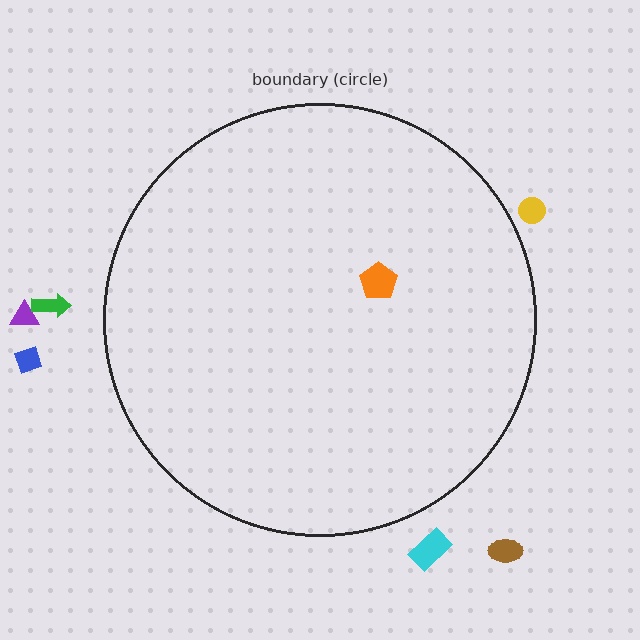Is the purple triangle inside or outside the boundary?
Outside.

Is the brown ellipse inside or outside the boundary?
Outside.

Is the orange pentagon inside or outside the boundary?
Inside.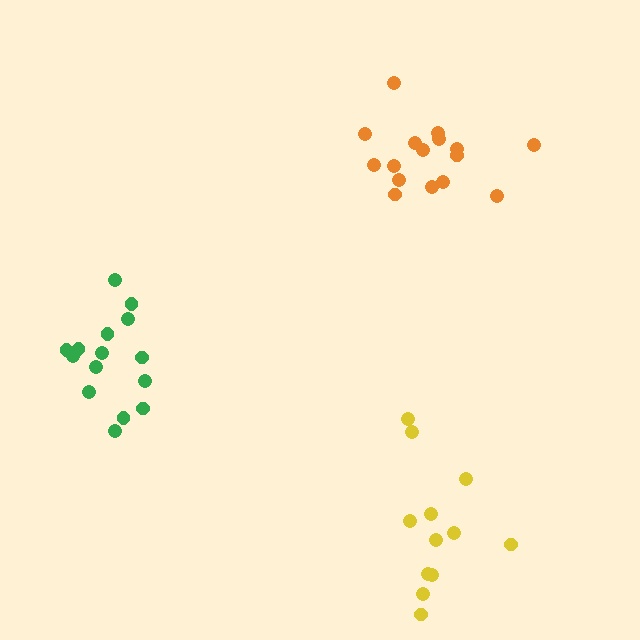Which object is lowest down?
The yellow cluster is bottommost.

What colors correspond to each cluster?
The clusters are colored: green, orange, yellow.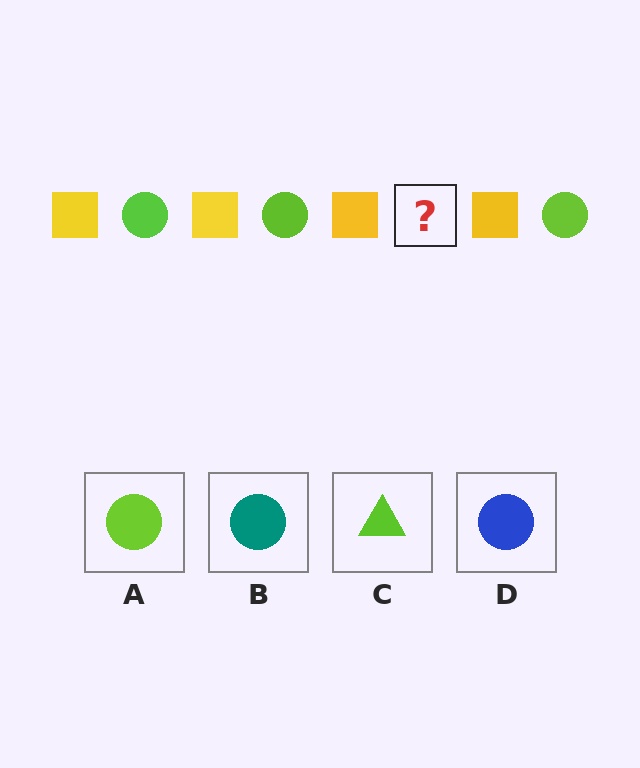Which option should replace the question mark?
Option A.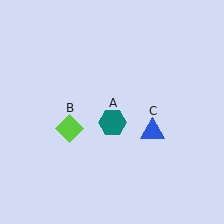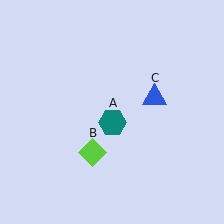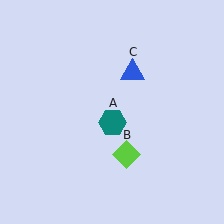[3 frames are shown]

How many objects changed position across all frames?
2 objects changed position: lime diamond (object B), blue triangle (object C).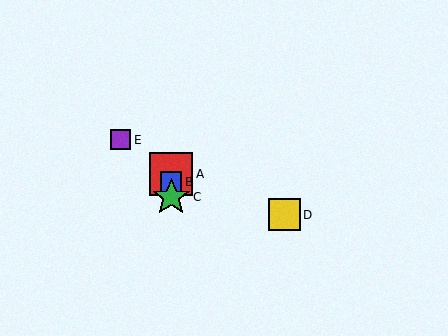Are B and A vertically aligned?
Yes, both are at x≈171.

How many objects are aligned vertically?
3 objects (A, B, C) are aligned vertically.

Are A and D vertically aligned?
No, A is at x≈171 and D is at x≈284.